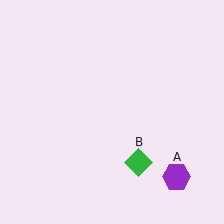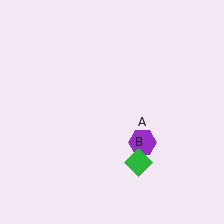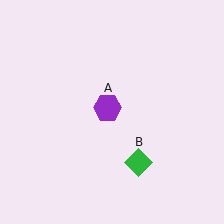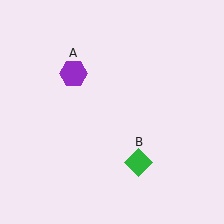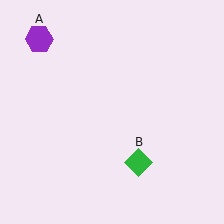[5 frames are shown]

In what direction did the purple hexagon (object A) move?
The purple hexagon (object A) moved up and to the left.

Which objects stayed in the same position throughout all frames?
Green diamond (object B) remained stationary.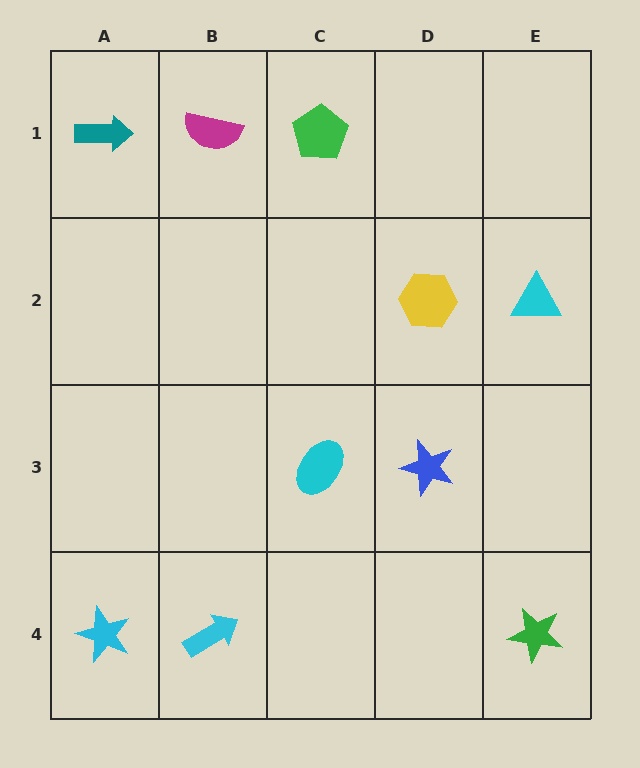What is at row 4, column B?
A cyan arrow.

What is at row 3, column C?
A cyan ellipse.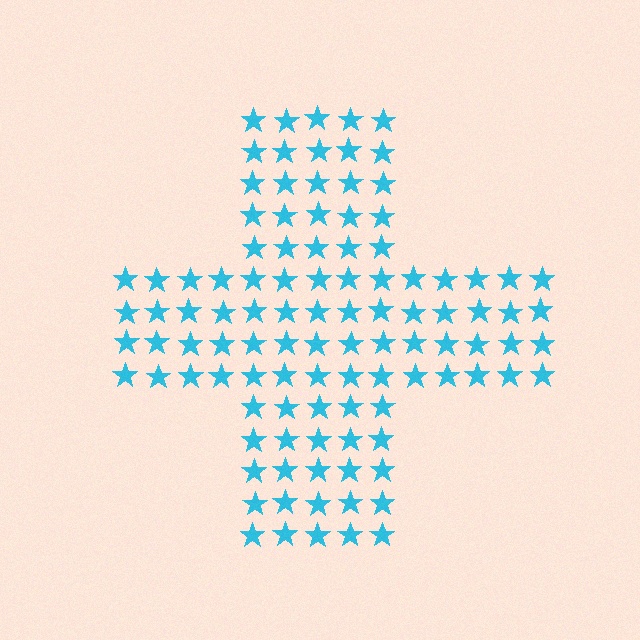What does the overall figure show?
The overall figure shows a cross.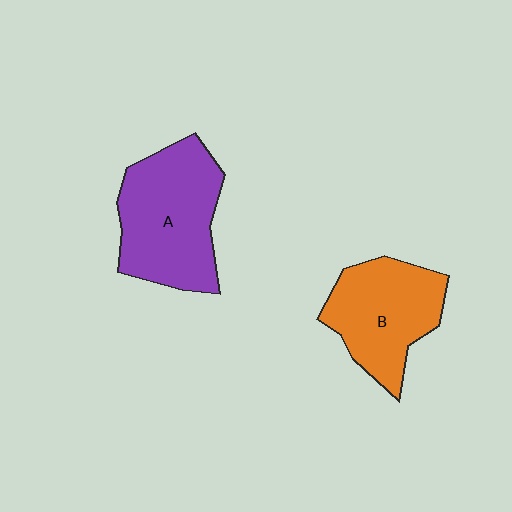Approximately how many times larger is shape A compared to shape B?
Approximately 1.2 times.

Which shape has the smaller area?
Shape B (orange).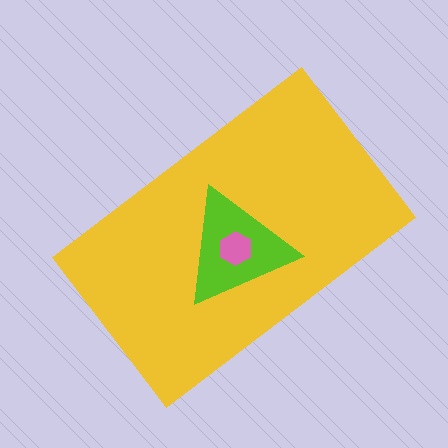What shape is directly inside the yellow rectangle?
The lime triangle.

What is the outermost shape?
The yellow rectangle.